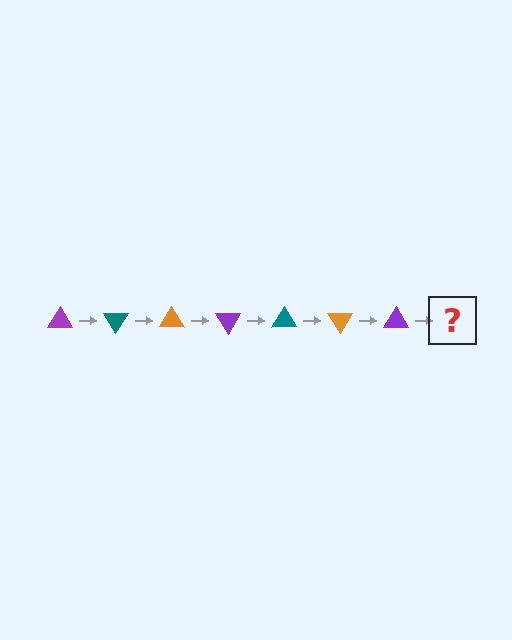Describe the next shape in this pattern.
It should be a teal triangle, rotated 420 degrees from the start.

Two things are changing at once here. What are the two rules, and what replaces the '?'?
The two rules are that it rotates 60 degrees each step and the color cycles through purple, teal, and orange. The '?' should be a teal triangle, rotated 420 degrees from the start.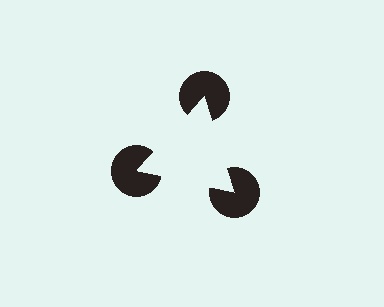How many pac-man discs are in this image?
There are 3 — one at each vertex of the illusory triangle.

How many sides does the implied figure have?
3 sides.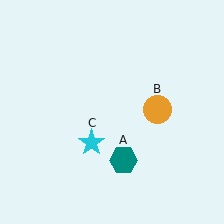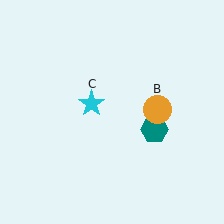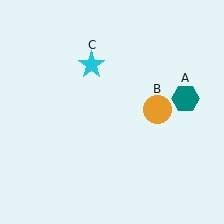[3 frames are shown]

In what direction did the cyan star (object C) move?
The cyan star (object C) moved up.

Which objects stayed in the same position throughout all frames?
Orange circle (object B) remained stationary.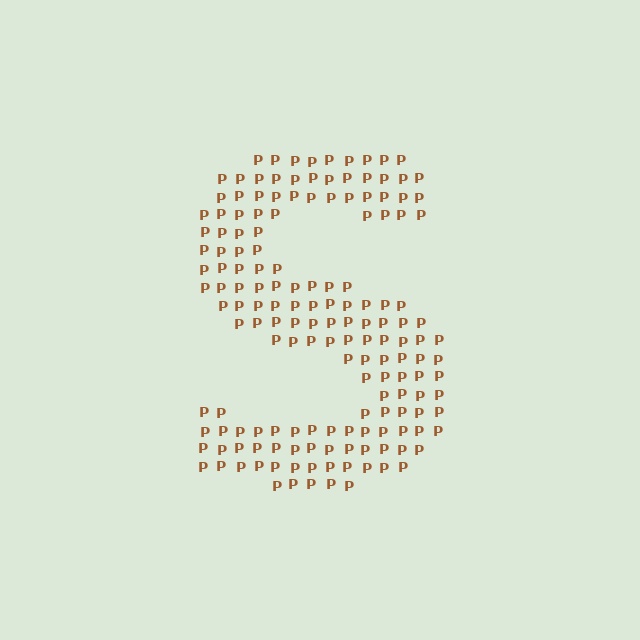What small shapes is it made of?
It is made of small letter P's.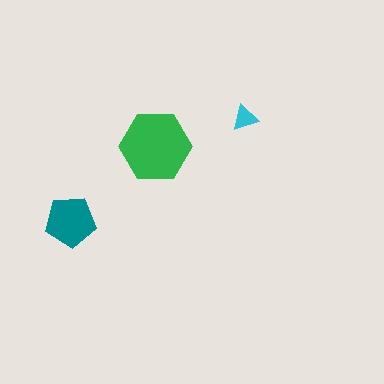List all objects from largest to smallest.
The green hexagon, the teal pentagon, the cyan triangle.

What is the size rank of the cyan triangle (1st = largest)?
3rd.